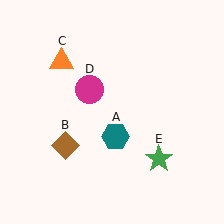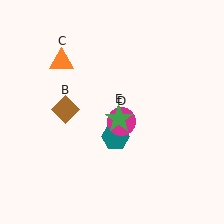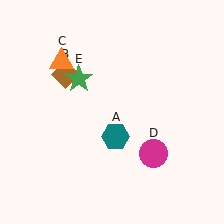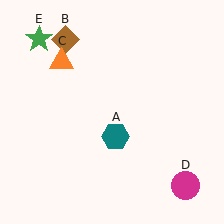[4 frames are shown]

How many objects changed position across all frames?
3 objects changed position: brown diamond (object B), magenta circle (object D), green star (object E).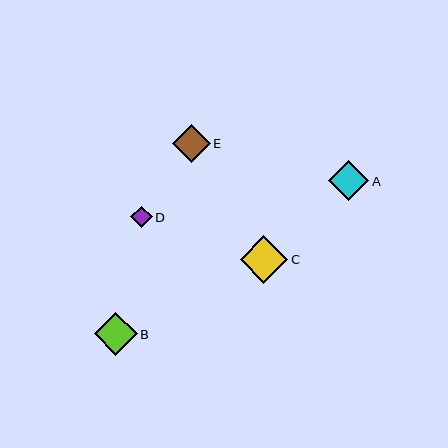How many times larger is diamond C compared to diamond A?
Diamond C is approximately 1.2 times the size of diamond A.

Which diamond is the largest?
Diamond C is the largest with a size of approximately 48 pixels.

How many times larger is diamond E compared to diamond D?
Diamond E is approximately 1.8 times the size of diamond D.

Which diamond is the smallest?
Diamond D is the smallest with a size of approximately 21 pixels.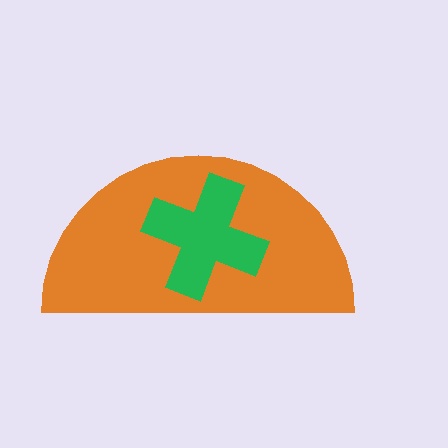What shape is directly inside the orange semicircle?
The green cross.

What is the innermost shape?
The green cross.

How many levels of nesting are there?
2.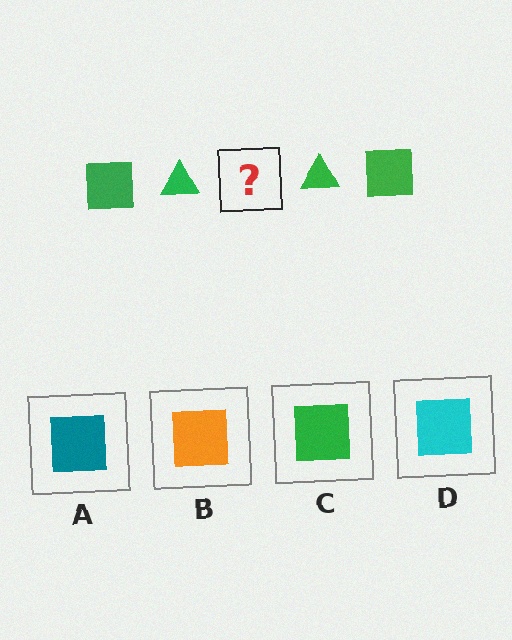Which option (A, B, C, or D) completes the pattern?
C.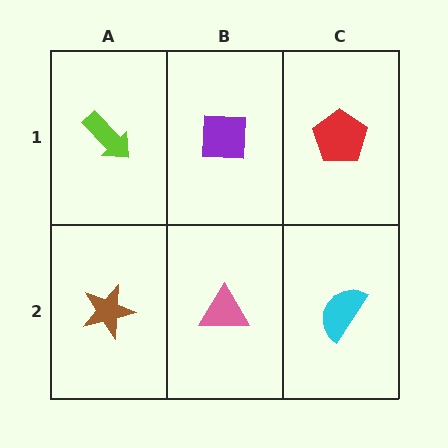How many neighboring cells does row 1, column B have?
3.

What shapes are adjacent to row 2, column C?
A red pentagon (row 1, column C), a pink triangle (row 2, column B).